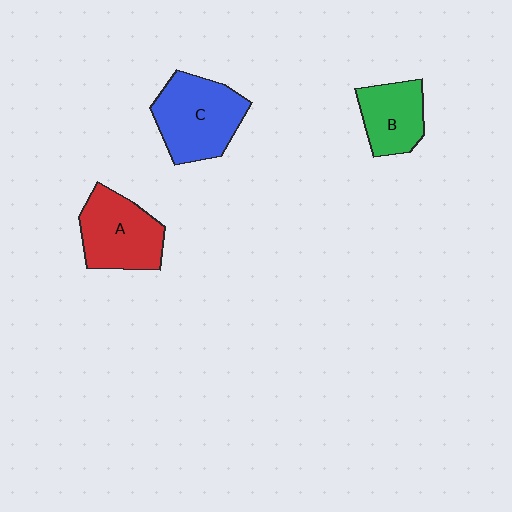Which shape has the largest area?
Shape C (blue).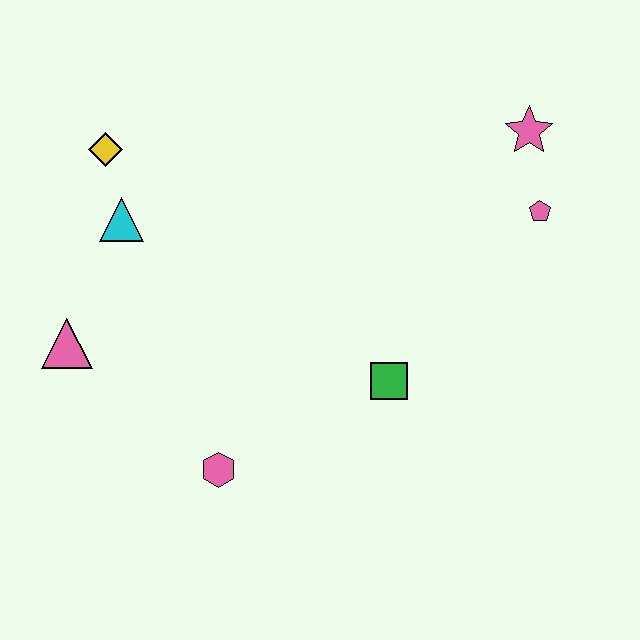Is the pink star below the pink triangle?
No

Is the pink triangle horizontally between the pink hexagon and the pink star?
No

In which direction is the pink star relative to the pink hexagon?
The pink star is above the pink hexagon.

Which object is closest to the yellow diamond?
The cyan triangle is closest to the yellow diamond.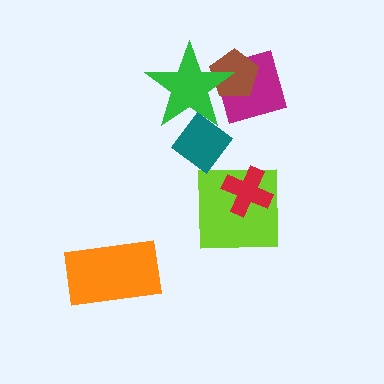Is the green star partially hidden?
Yes, it is partially covered by another shape.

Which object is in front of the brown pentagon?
The green star is in front of the brown pentagon.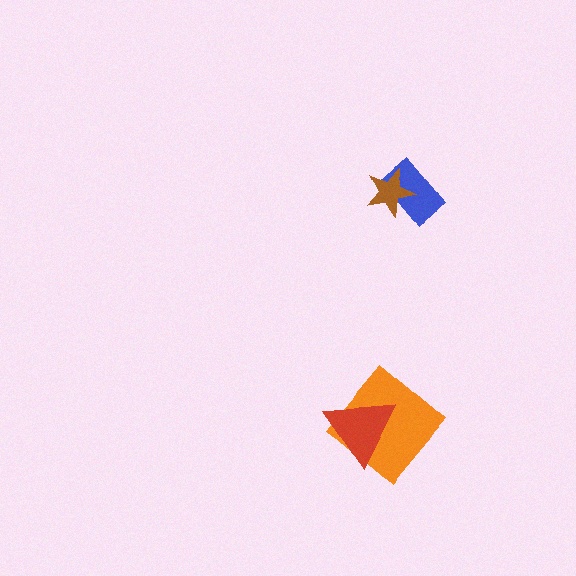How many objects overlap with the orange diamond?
1 object overlaps with the orange diamond.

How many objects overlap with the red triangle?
1 object overlaps with the red triangle.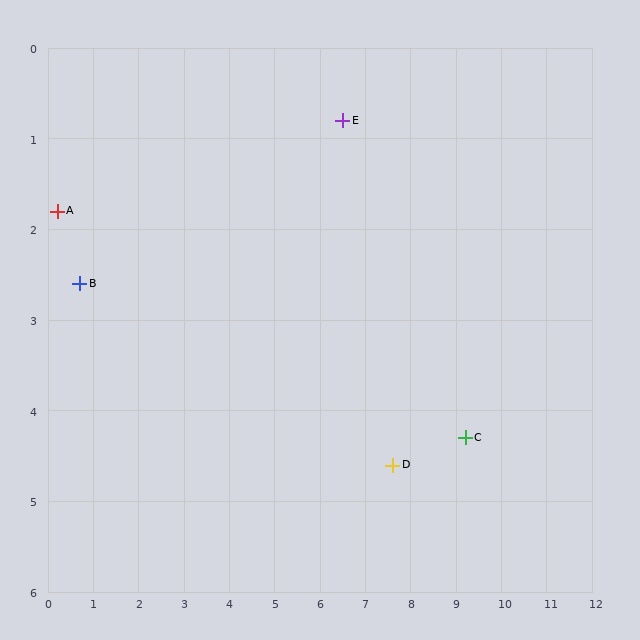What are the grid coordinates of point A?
Point A is at approximately (0.2, 1.8).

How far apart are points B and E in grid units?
Points B and E are about 6.1 grid units apart.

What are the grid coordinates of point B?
Point B is at approximately (0.7, 2.6).